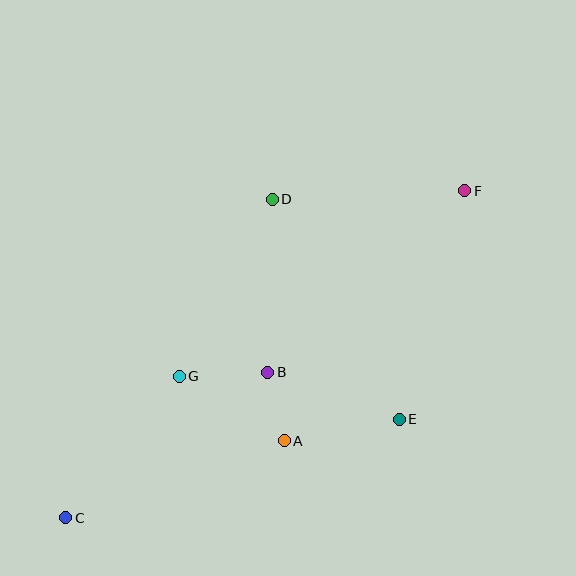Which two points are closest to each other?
Points A and B are closest to each other.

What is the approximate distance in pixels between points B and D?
The distance between B and D is approximately 173 pixels.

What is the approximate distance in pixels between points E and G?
The distance between E and G is approximately 225 pixels.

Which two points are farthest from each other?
Points C and F are farthest from each other.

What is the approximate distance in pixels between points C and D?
The distance between C and D is approximately 379 pixels.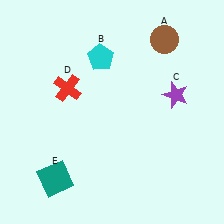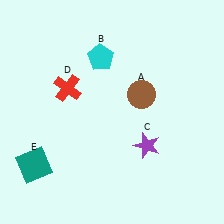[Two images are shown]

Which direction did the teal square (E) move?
The teal square (E) moved left.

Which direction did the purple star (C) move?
The purple star (C) moved down.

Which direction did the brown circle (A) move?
The brown circle (A) moved down.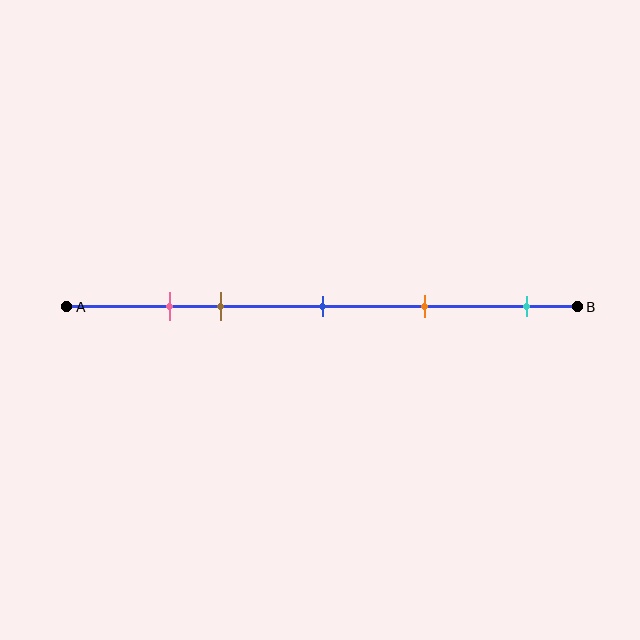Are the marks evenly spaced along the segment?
No, the marks are not evenly spaced.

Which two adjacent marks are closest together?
The pink and brown marks are the closest adjacent pair.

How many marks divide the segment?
There are 5 marks dividing the segment.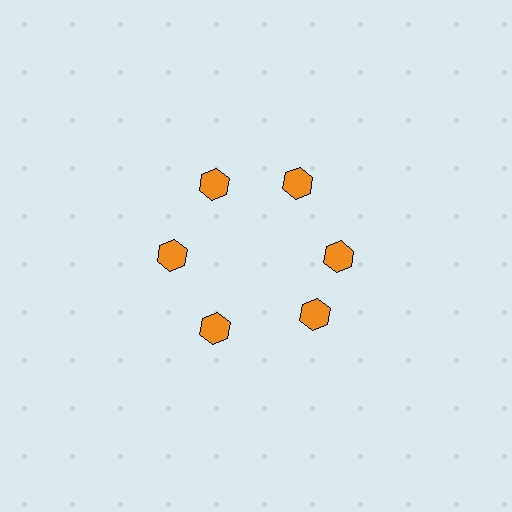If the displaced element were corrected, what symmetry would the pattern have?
It would have 6-fold rotational symmetry — the pattern would map onto itself every 60 degrees.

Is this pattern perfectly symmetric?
No. The 6 orange hexagons are arranged in a ring, but one element near the 5 o'clock position is rotated out of alignment along the ring, breaking the 6-fold rotational symmetry.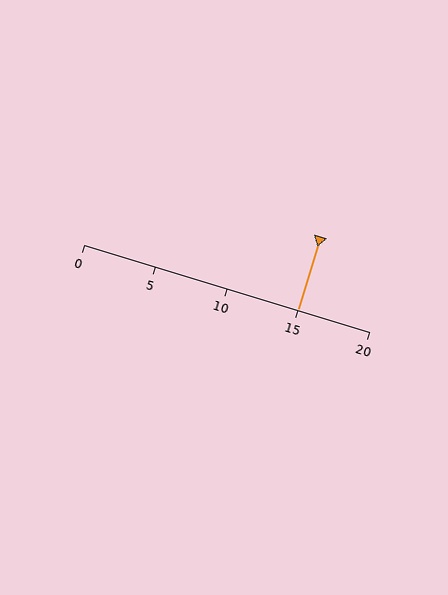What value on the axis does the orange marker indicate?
The marker indicates approximately 15.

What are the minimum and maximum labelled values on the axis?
The axis runs from 0 to 20.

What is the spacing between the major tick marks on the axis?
The major ticks are spaced 5 apart.